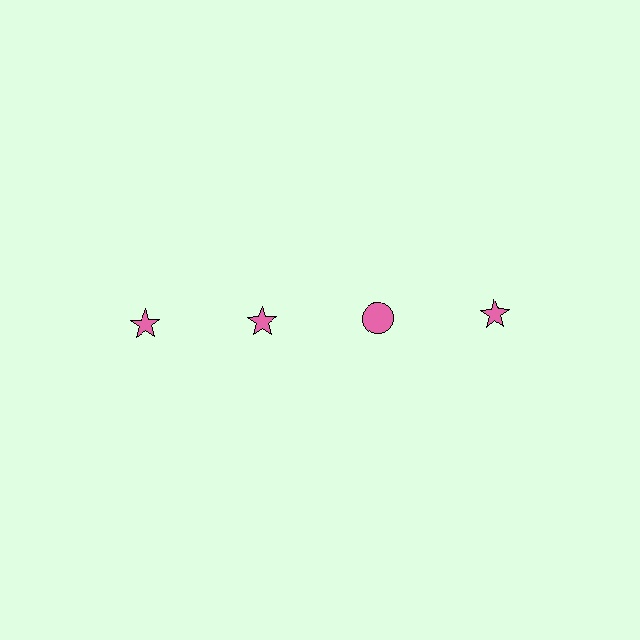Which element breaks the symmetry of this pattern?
The pink circle in the top row, center column breaks the symmetry. All other shapes are pink stars.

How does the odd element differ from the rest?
It has a different shape: circle instead of star.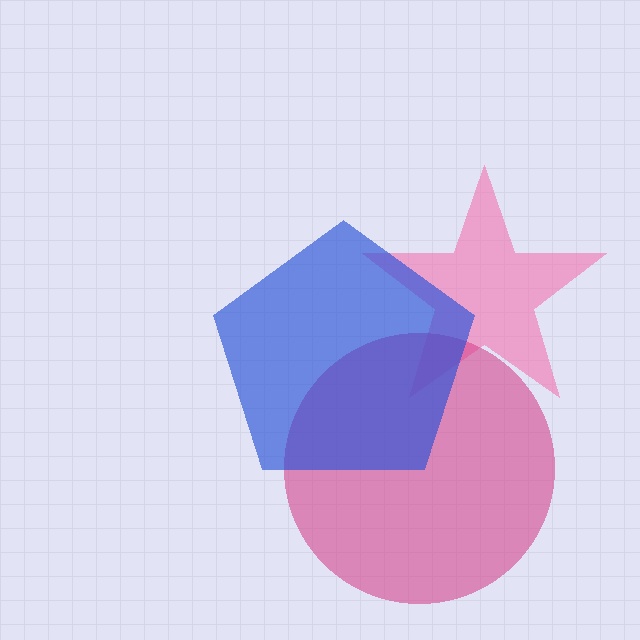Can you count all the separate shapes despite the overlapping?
Yes, there are 3 separate shapes.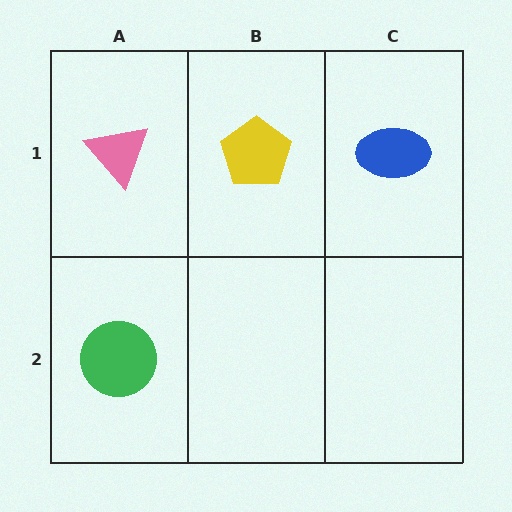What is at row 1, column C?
A blue ellipse.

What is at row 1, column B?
A yellow pentagon.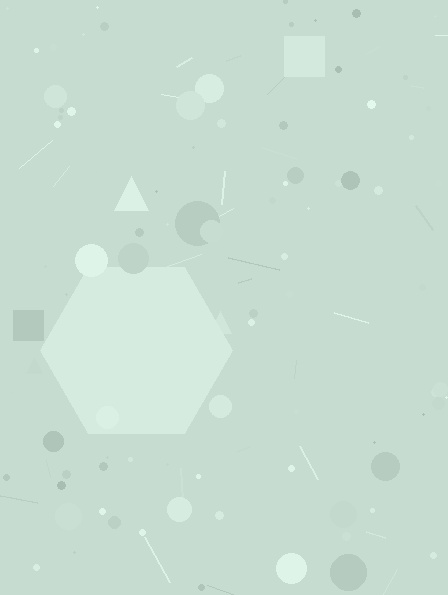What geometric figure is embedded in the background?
A hexagon is embedded in the background.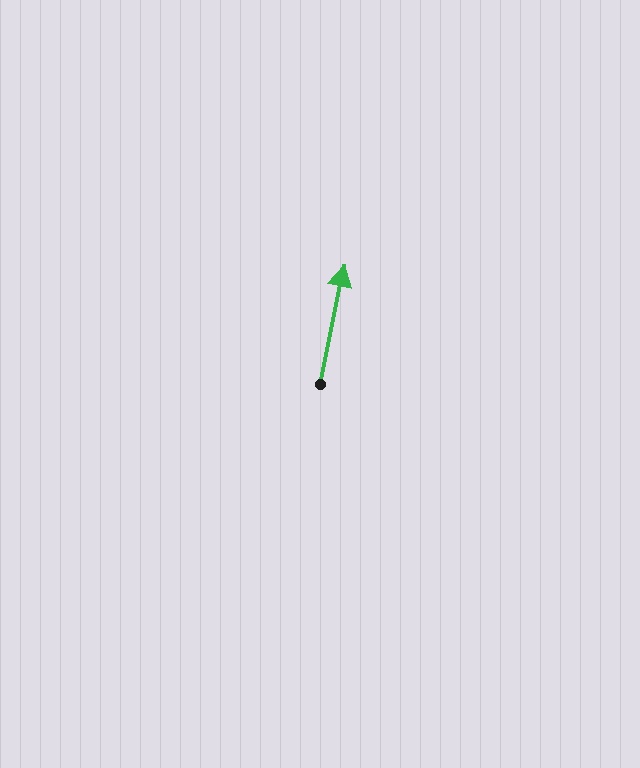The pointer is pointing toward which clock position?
Roughly 12 o'clock.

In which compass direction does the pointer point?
North.